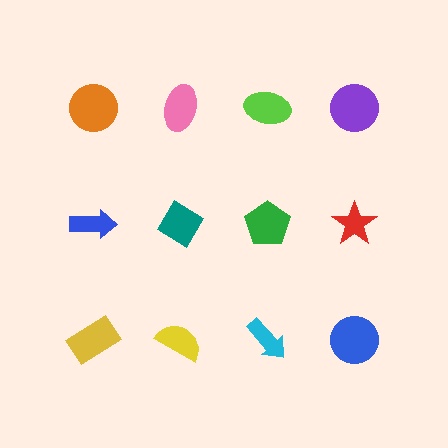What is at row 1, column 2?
A pink ellipse.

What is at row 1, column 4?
A purple circle.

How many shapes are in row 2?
4 shapes.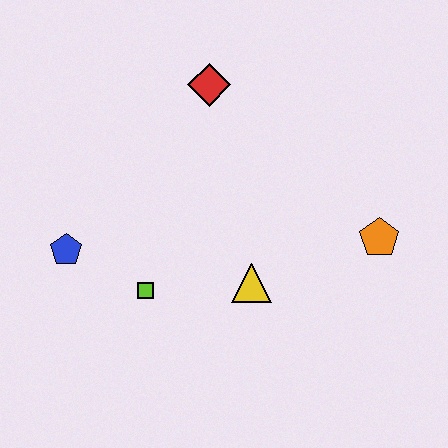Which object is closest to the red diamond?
The yellow triangle is closest to the red diamond.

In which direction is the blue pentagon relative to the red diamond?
The blue pentagon is below the red diamond.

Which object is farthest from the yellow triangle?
The red diamond is farthest from the yellow triangle.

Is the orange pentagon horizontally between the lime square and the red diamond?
No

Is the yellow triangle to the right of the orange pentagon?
No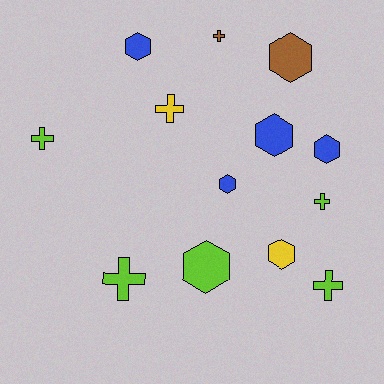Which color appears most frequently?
Lime, with 5 objects.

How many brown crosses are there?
There is 1 brown cross.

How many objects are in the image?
There are 13 objects.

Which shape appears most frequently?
Hexagon, with 7 objects.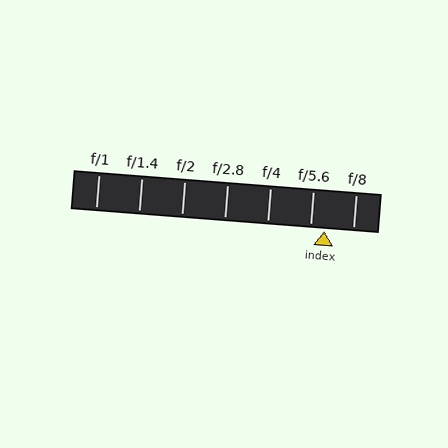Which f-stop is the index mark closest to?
The index mark is closest to f/5.6.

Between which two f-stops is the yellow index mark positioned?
The index mark is between f/5.6 and f/8.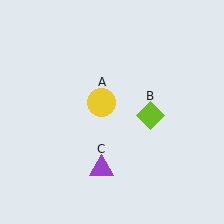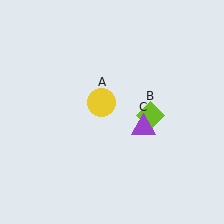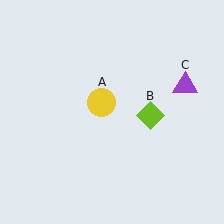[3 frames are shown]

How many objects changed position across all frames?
1 object changed position: purple triangle (object C).